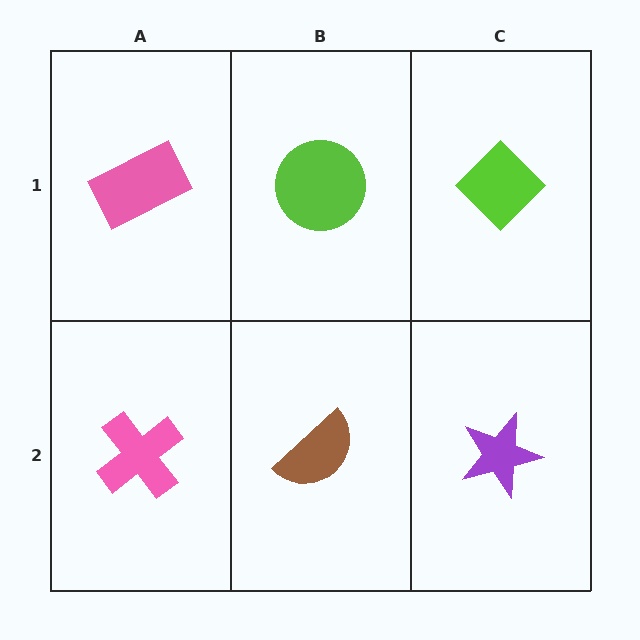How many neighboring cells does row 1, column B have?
3.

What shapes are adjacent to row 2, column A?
A pink rectangle (row 1, column A), a brown semicircle (row 2, column B).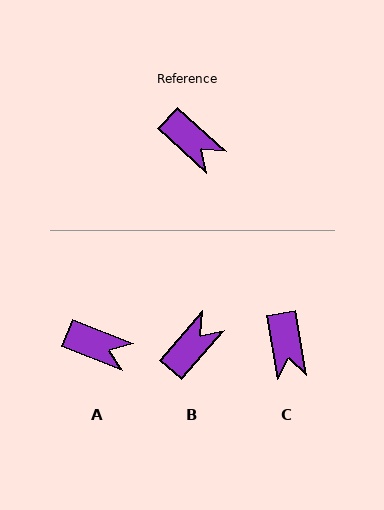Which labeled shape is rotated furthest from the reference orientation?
B, about 92 degrees away.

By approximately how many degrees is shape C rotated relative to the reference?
Approximately 38 degrees clockwise.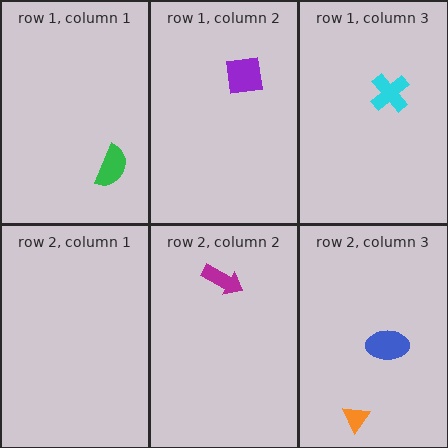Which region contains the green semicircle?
The row 1, column 1 region.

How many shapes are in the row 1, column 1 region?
1.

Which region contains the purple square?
The row 1, column 2 region.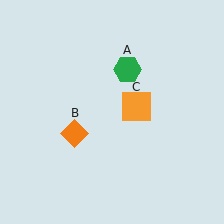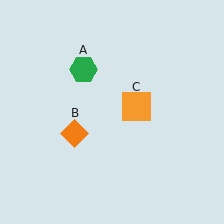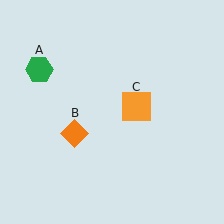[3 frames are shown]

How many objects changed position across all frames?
1 object changed position: green hexagon (object A).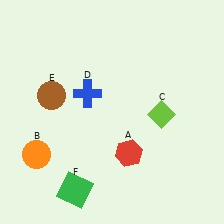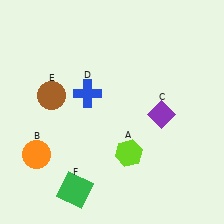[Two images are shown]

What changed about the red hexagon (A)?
In Image 1, A is red. In Image 2, it changed to lime.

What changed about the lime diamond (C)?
In Image 1, C is lime. In Image 2, it changed to purple.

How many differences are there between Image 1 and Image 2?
There are 2 differences between the two images.